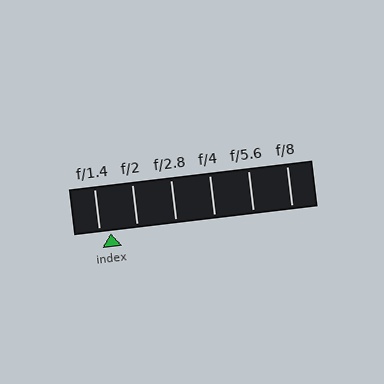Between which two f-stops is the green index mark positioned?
The index mark is between f/1.4 and f/2.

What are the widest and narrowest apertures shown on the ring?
The widest aperture shown is f/1.4 and the narrowest is f/8.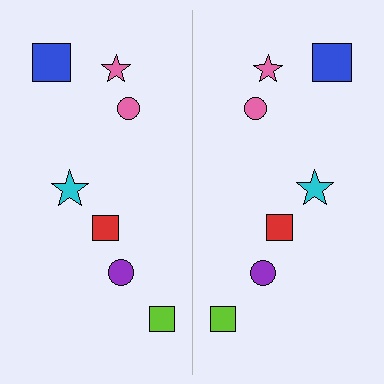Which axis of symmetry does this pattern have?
The pattern has a vertical axis of symmetry running through the center of the image.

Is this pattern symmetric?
Yes, this pattern has bilateral (reflection) symmetry.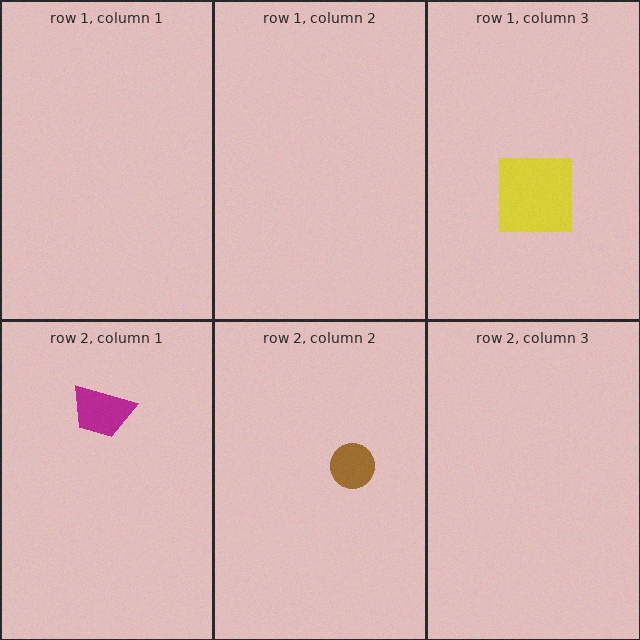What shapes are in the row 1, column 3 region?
The yellow square.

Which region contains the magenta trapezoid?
The row 2, column 1 region.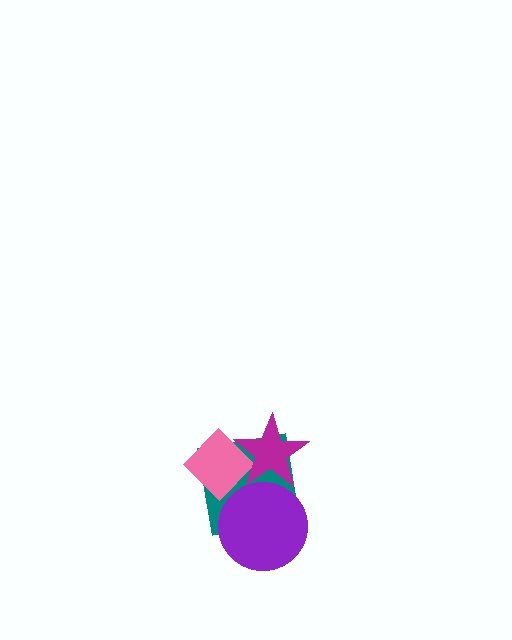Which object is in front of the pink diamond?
The magenta star is in front of the pink diamond.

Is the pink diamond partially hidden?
Yes, it is partially covered by another shape.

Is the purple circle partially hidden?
Yes, it is partially covered by another shape.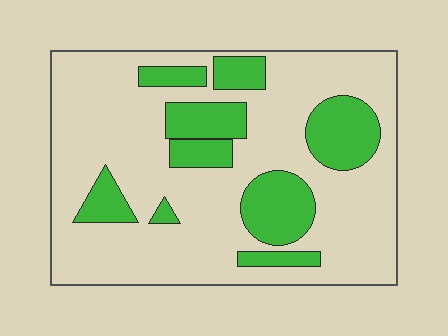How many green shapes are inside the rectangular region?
9.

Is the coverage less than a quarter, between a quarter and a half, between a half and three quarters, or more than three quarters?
Between a quarter and a half.